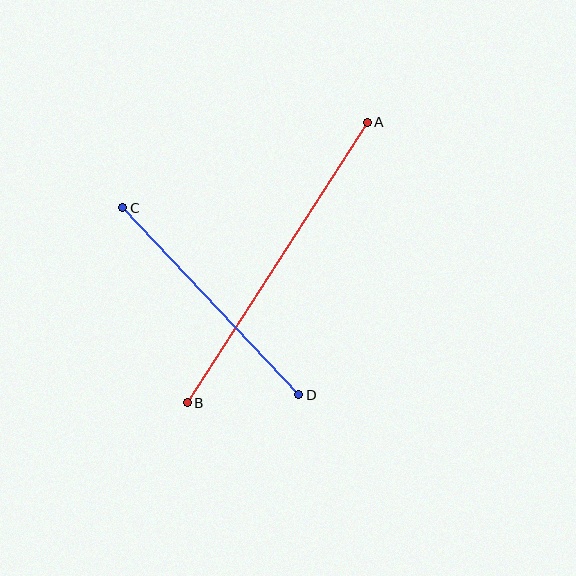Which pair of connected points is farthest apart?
Points A and B are farthest apart.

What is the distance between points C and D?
The distance is approximately 257 pixels.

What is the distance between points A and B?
The distance is approximately 333 pixels.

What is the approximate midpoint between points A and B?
The midpoint is at approximately (277, 263) pixels.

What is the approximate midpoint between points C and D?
The midpoint is at approximately (211, 301) pixels.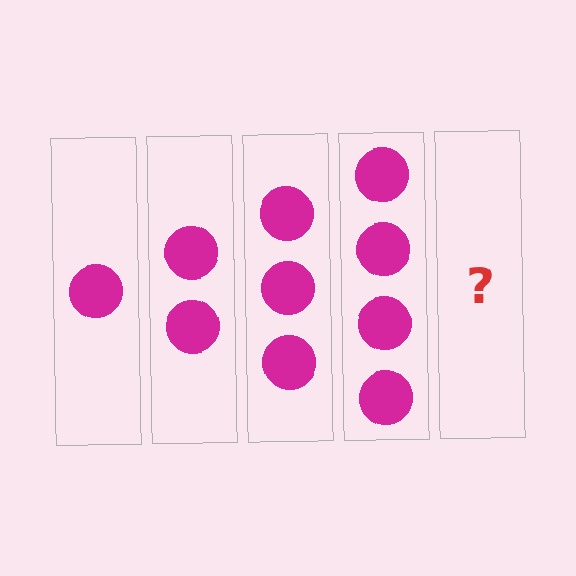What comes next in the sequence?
The next element should be 5 circles.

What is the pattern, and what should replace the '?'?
The pattern is that each step adds one more circle. The '?' should be 5 circles.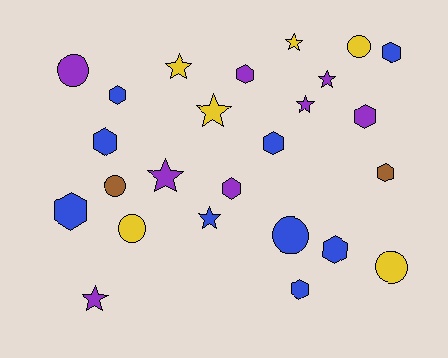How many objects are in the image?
There are 25 objects.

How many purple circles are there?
There is 1 purple circle.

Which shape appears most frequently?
Hexagon, with 11 objects.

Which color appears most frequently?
Blue, with 9 objects.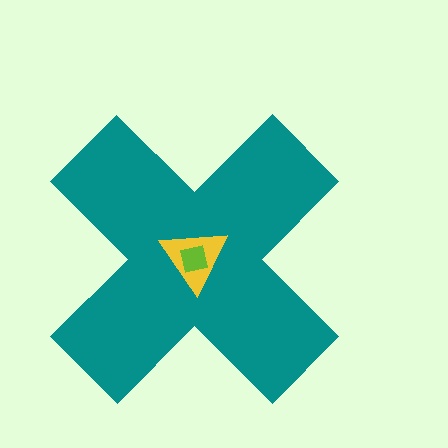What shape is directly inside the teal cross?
The yellow triangle.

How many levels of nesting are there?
3.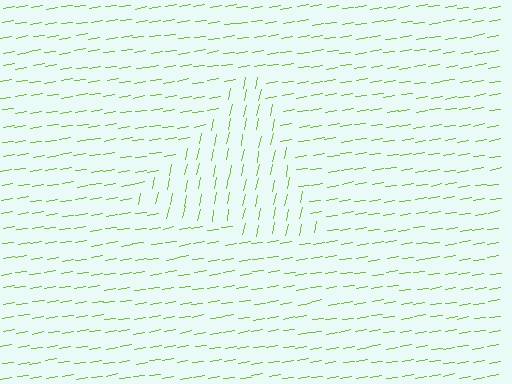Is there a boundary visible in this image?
Yes, there is a texture boundary formed by a change in line orientation.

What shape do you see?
I see a triangle.